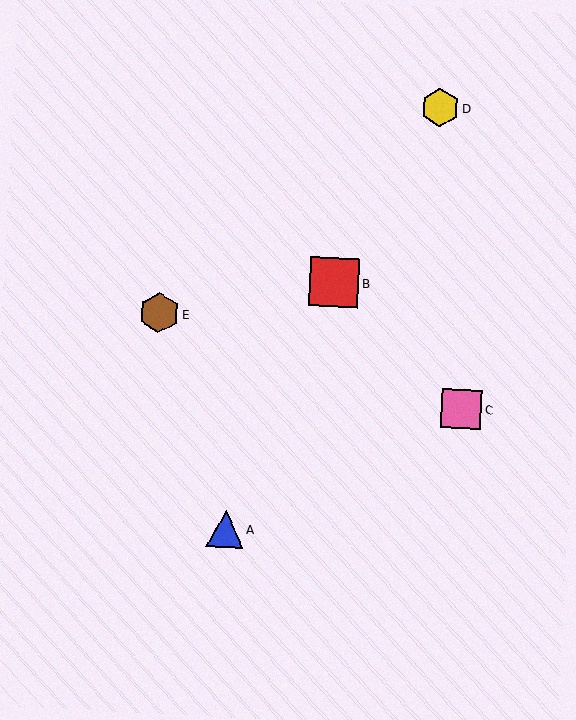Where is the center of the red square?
The center of the red square is at (334, 282).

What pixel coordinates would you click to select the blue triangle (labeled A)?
Click at (225, 529) to select the blue triangle A.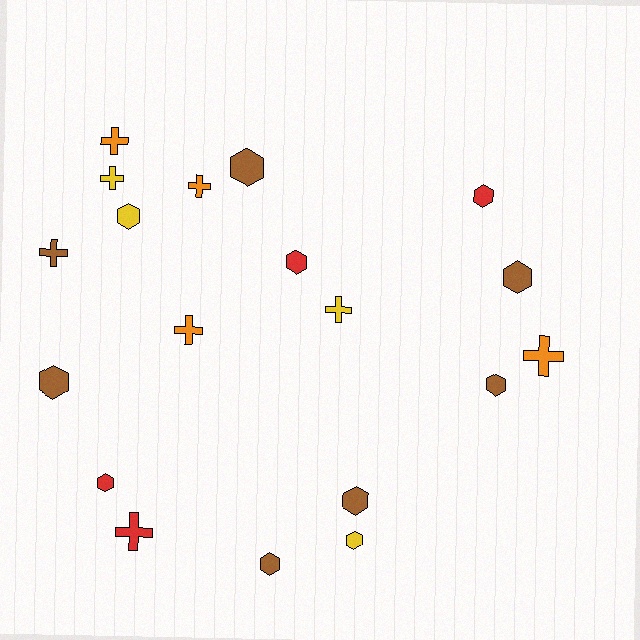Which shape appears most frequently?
Hexagon, with 11 objects.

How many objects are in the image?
There are 19 objects.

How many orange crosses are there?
There are 4 orange crosses.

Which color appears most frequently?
Brown, with 7 objects.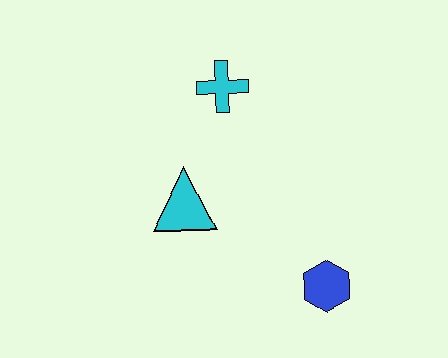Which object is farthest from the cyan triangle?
The blue hexagon is farthest from the cyan triangle.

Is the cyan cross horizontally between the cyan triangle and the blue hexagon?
Yes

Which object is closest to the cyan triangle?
The cyan cross is closest to the cyan triangle.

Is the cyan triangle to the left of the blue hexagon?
Yes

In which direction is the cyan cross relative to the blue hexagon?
The cyan cross is above the blue hexagon.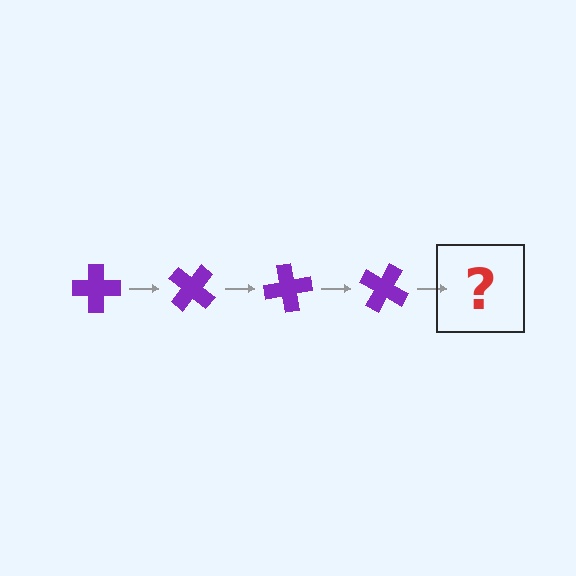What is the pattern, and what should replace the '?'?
The pattern is that the cross rotates 40 degrees each step. The '?' should be a purple cross rotated 160 degrees.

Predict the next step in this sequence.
The next step is a purple cross rotated 160 degrees.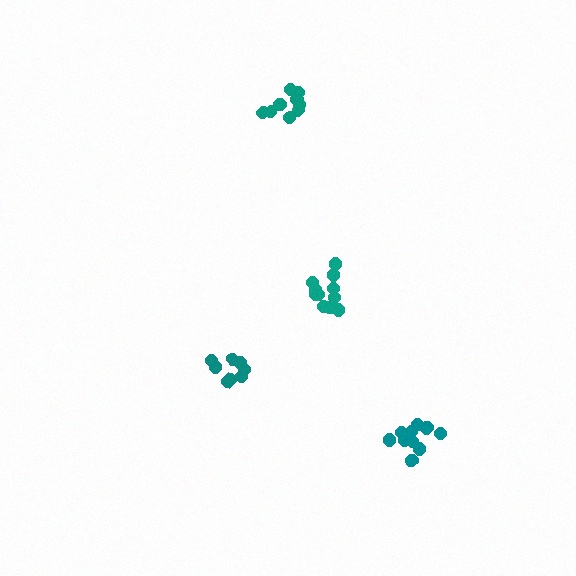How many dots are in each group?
Group 1: 11 dots, Group 2: 8 dots, Group 3: 9 dots, Group 4: 11 dots (39 total).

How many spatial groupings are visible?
There are 4 spatial groupings.